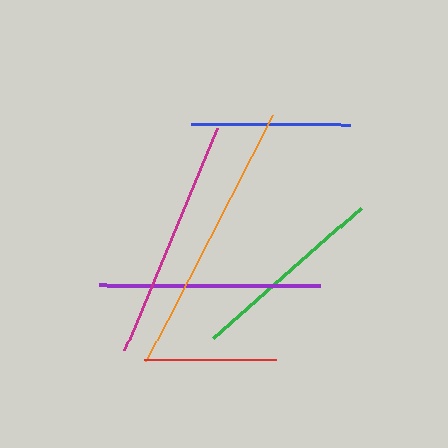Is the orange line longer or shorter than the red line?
The orange line is longer than the red line.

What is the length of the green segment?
The green segment is approximately 197 pixels long.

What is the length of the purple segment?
The purple segment is approximately 221 pixels long.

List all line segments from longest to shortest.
From longest to shortest: orange, magenta, purple, green, blue, red.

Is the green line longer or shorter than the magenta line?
The magenta line is longer than the green line.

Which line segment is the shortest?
The red line is the shortest at approximately 132 pixels.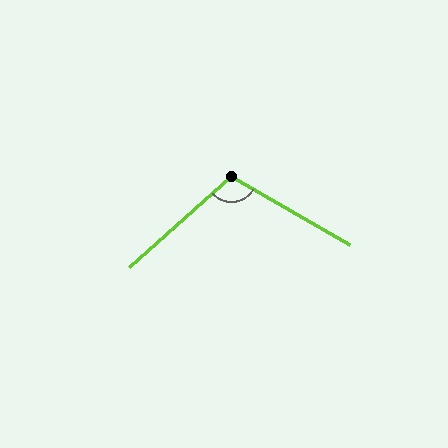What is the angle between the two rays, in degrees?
Approximately 108 degrees.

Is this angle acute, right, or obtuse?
It is obtuse.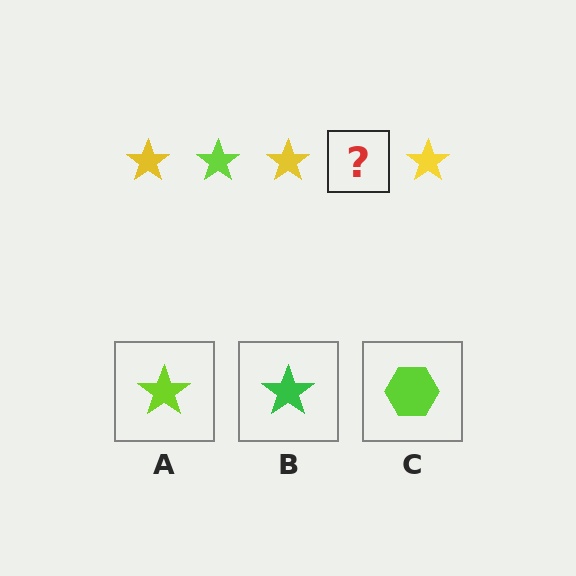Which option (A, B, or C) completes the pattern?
A.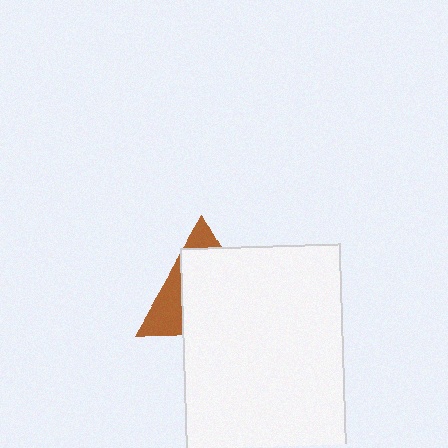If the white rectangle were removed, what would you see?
You would see the complete brown triangle.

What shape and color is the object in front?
The object in front is a white rectangle.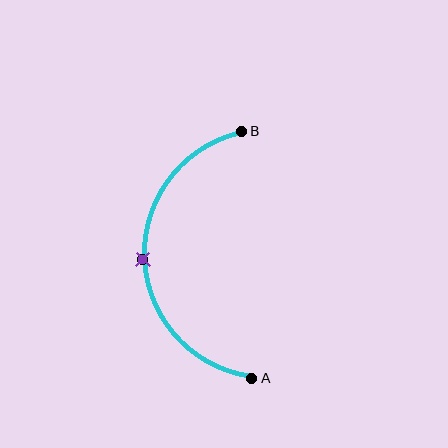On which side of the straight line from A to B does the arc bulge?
The arc bulges to the left of the straight line connecting A and B.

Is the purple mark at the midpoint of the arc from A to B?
Yes. The purple mark lies on the arc at equal arc-length from both A and B — it is the arc midpoint.